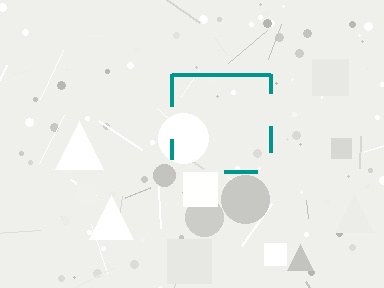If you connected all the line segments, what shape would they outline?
They would outline a square.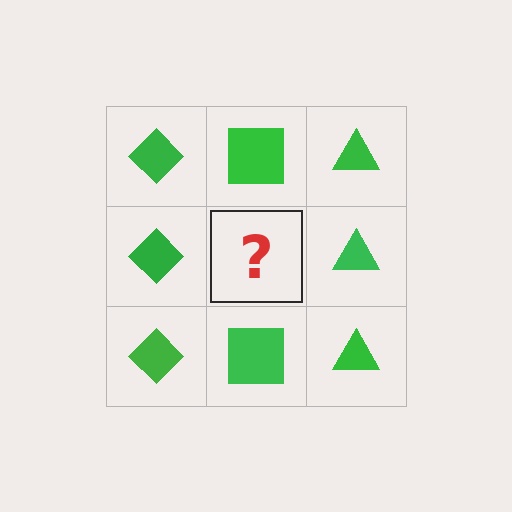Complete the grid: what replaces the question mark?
The question mark should be replaced with a green square.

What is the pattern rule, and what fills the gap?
The rule is that each column has a consistent shape. The gap should be filled with a green square.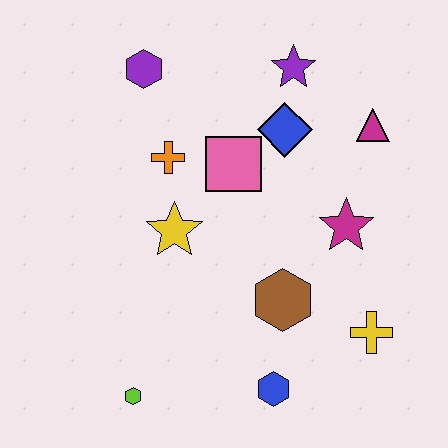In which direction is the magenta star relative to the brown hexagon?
The magenta star is above the brown hexagon.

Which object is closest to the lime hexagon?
The blue hexagon is closest to the lime hexagon.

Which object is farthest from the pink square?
The lime hexagon is farthest from the pink square.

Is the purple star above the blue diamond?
Yes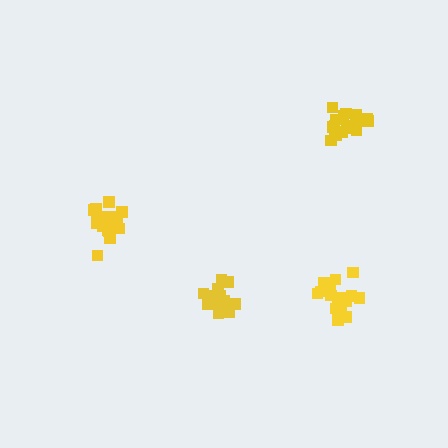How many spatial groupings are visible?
There are 4 spatial groupings.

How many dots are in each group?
Group 1: 17 dots, Group 2: 16 dots, Group 3: 17 dots, Group 4: 18 dots (68 total).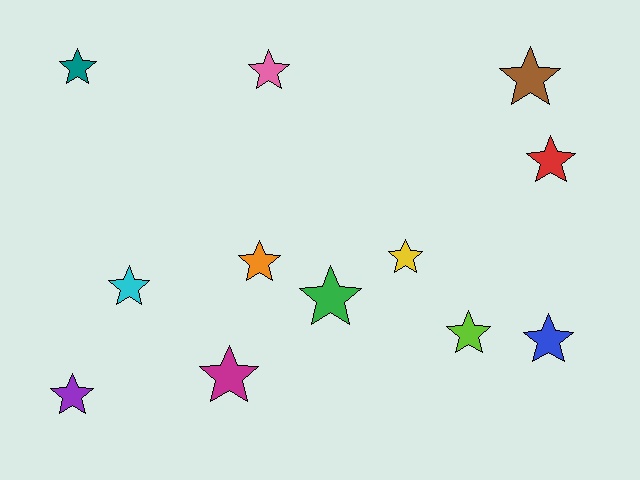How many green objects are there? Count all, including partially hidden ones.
There is 1 green object.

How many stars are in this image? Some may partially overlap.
There are 12 stars.